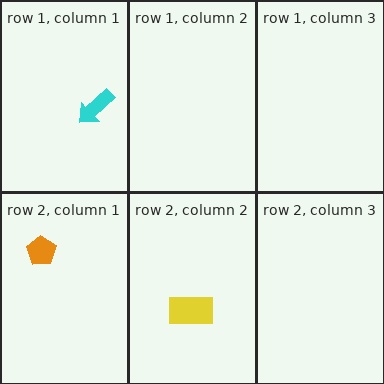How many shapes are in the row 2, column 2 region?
1.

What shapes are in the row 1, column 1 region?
The cyan arrow.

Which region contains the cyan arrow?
The row 1, column 1 region.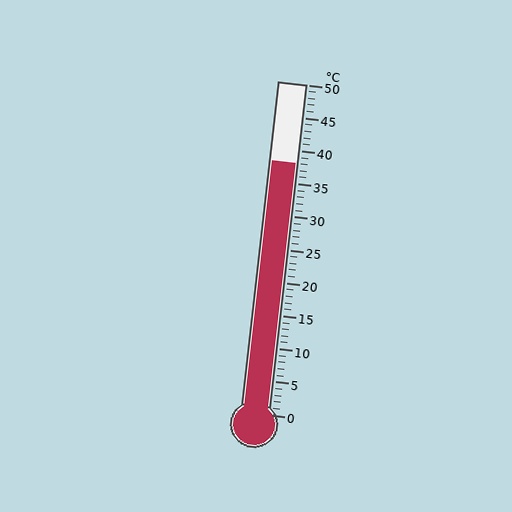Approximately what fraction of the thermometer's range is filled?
The thermometer is filled to approximately 75% of its range.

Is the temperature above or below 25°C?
The temperature is above 25°C.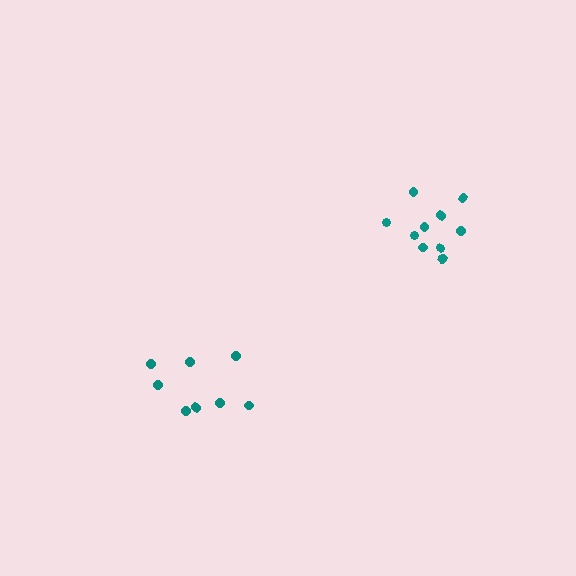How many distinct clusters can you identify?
There are 2 distinct clusters.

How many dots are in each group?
Group 1: 8 dots, Group 2: 10 dots (18 total).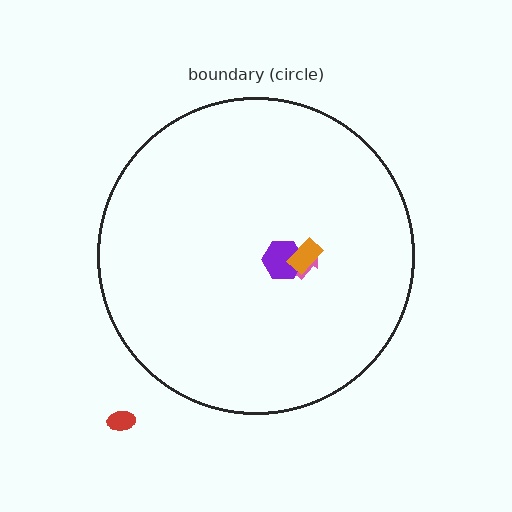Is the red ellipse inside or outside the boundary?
Outside.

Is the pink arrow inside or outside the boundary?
Inside.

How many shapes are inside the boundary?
3 inside, 1 outside.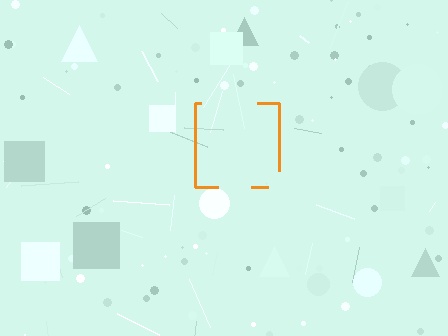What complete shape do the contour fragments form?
The contour fragments form a square.